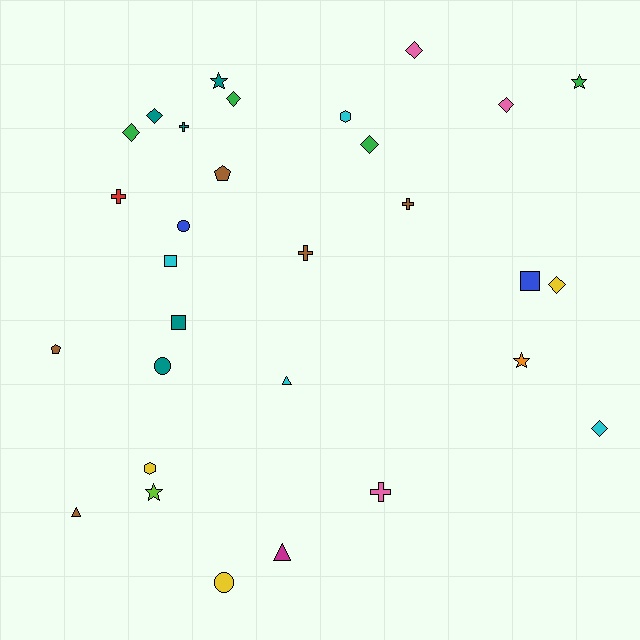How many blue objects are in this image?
There are 2 blue objects.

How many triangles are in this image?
There are 3 triangles.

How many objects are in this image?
There are 30 objects.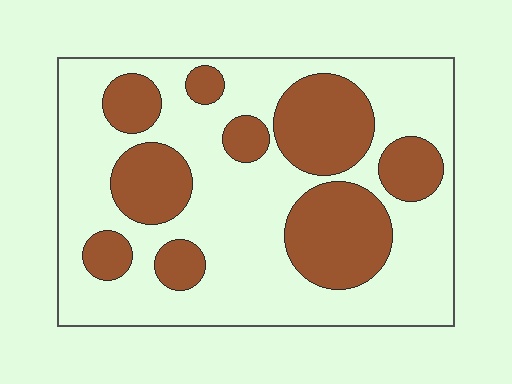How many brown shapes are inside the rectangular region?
9.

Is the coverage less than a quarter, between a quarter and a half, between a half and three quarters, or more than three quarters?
Between a quarter and a half.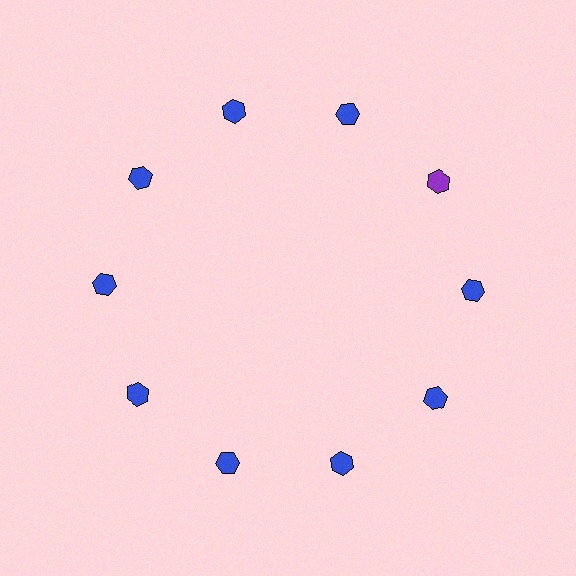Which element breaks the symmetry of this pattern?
The purple hexagon at roughly the 2 o'clock position breaks the symmetry. All other shapes are blue hexagons.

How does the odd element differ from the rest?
It has a different color: purple instead of blue.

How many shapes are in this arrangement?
There are 10 shapes arranged in a ring pattern.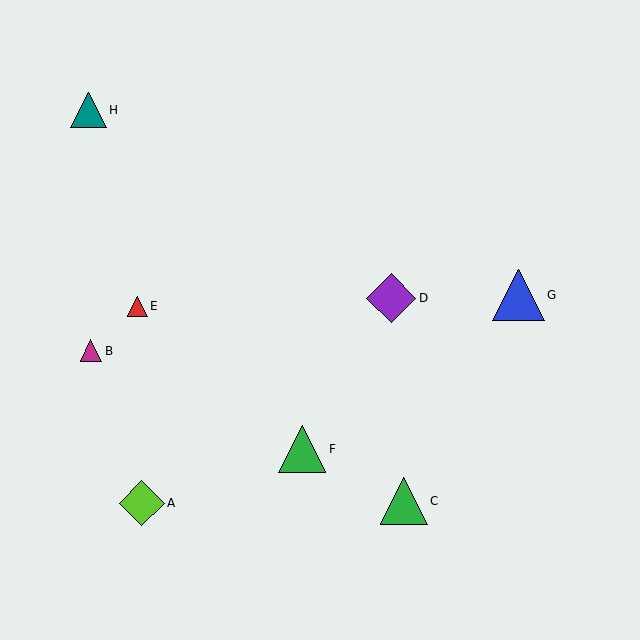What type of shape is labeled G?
Shape G is a blue triangle.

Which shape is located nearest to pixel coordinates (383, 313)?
The purple diamond (labeled D) at (391, 298) is nearest to that location.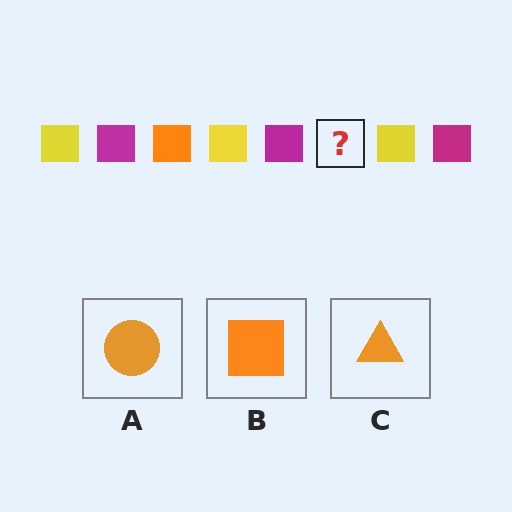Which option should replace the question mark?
Option B.